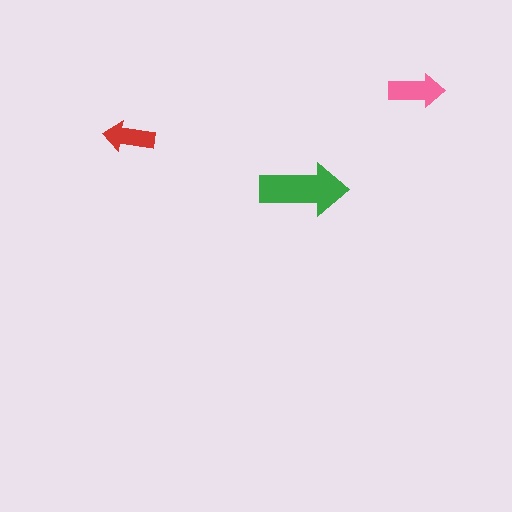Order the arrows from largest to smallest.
the green one, the pink one, the red one.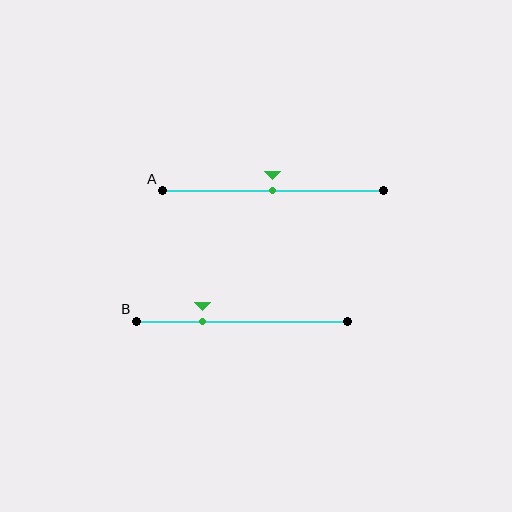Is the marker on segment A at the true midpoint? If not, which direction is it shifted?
Yes, the marker on segment A is at the true midpoint.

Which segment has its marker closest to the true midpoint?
Segment A has its marker closest to the true midpoint.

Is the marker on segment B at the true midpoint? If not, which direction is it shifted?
No, the marker on segment B is shifted to the left by about 19% of the segment length.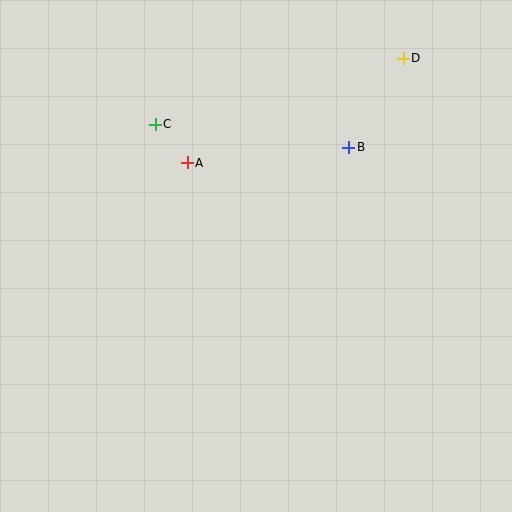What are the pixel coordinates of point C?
Point C is at (155, 124).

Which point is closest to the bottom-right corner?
Point B is closest to the bottom-right corner.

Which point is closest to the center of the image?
Point A at (187, 163) is closest to the center.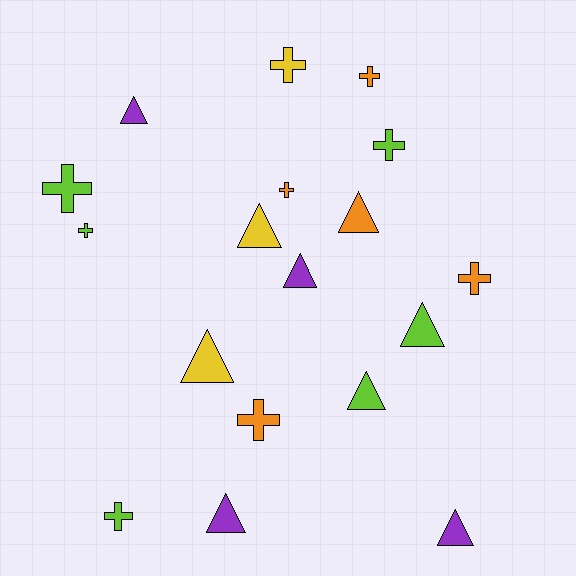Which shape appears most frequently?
Triangle, with 9 objects.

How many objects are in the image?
There are 18 objects.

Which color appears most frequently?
Lime, with 6 objects.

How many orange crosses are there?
There are 4 orange crosses.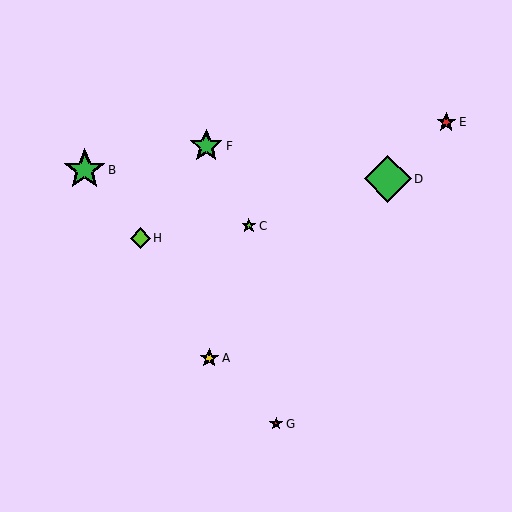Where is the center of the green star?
The center of the green star is at (85, 170).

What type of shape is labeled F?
Shape F is a green star.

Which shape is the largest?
The green diamond (labeled D) is the largest.